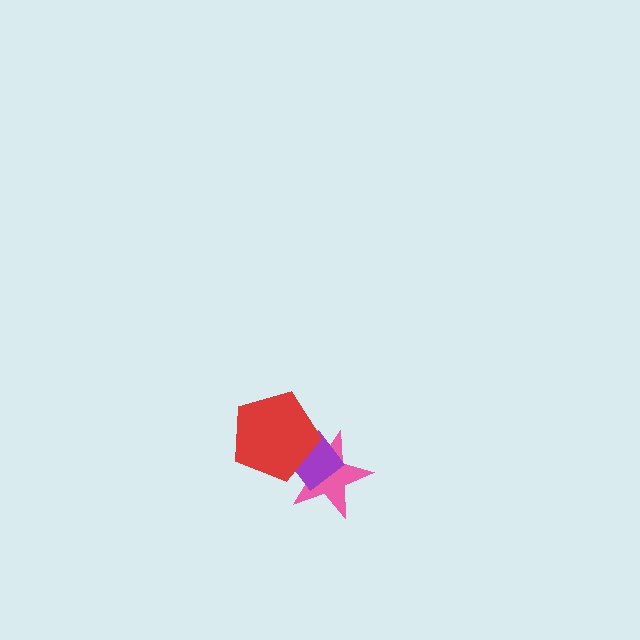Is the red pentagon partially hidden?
No, no other shape covers it.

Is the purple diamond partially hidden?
Yes, it is partially covered by another shape.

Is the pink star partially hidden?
Yes, it is partially covered by another shape.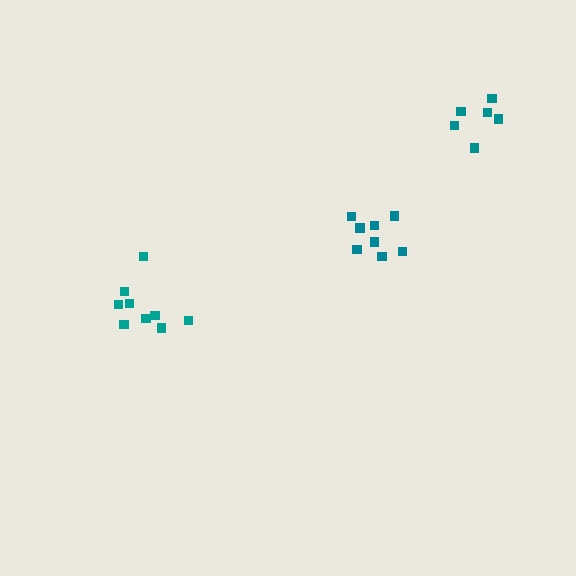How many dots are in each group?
Group 1: 8 dots, Group 2: 9 dots, Group 3: 6 dots (23 total).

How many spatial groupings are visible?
There are 3 spatial groupings.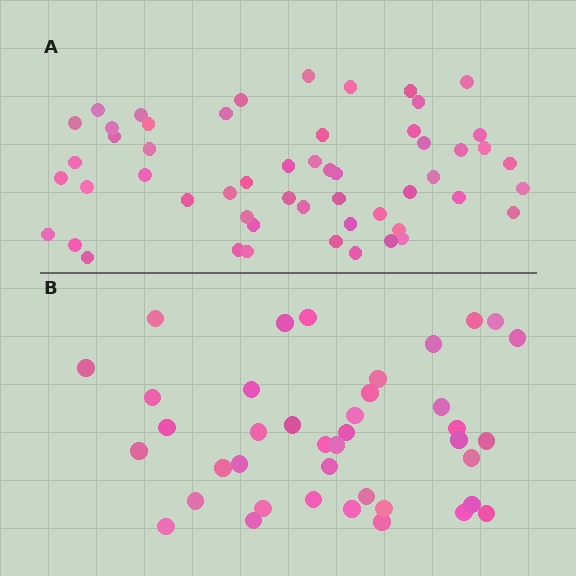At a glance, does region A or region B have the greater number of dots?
Region A (the top region) has more dots.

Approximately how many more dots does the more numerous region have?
Region A has approximately 15 more dots than region B.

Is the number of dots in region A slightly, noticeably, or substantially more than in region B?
Region A has noticeably more, but not dramatically so. The ratio is roughly 1.4 to 1.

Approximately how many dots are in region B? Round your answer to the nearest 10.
About 40 dots.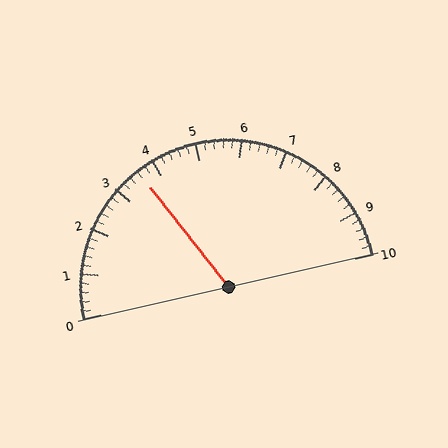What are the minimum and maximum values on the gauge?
The gauge ranges from 0 to 10.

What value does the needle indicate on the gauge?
The needle indicates approximately 3.6.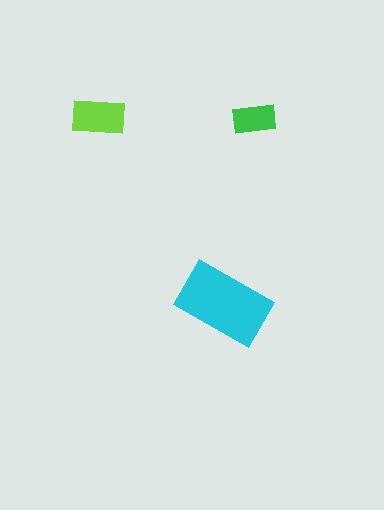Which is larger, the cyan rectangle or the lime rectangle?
The cyan one.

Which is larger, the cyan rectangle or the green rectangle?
The cyan one.